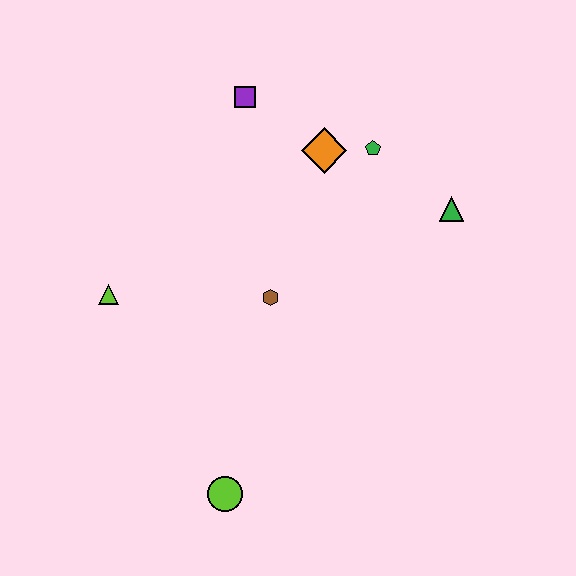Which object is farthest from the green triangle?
The lime circle is farthest from the green triangle.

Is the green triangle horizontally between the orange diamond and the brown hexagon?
No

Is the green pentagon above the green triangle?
Yes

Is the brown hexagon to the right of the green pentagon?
No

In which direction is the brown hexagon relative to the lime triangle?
The brown hexagon is to the right of the lime triangle.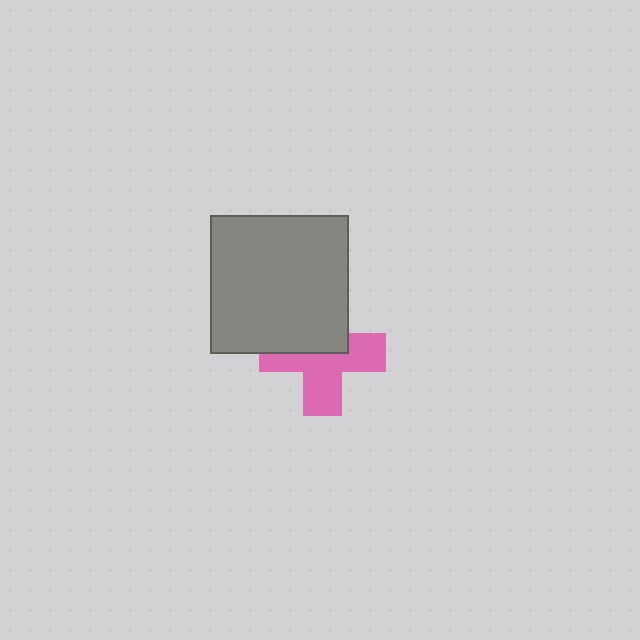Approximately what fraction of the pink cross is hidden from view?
Roughly 43% of the pink cross is hidden behind the gray square.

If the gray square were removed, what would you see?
You would see the complete pink cross.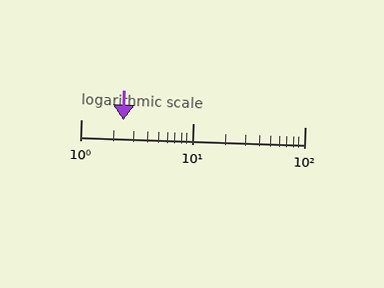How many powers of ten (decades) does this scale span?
The scale spans 2 decades, from 1 to 100.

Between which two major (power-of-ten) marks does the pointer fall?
The pointer is between 1 and 10.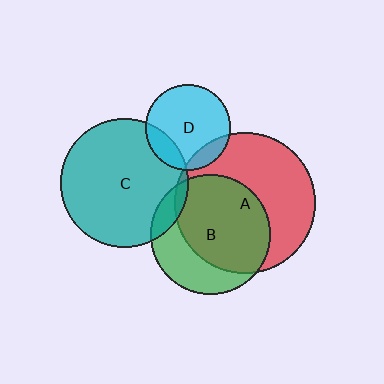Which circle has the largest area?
Circle A (red).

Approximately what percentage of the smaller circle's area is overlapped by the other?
Approximately 10%.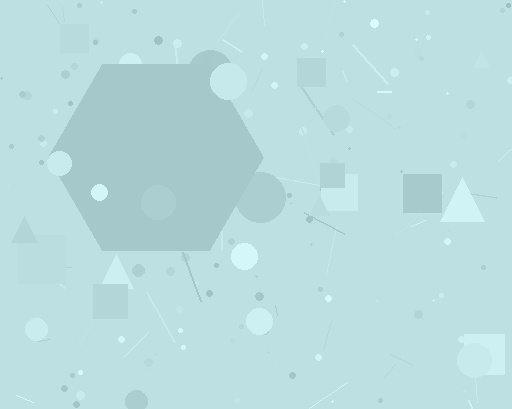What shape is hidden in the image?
A hexagon is hidden in the image.